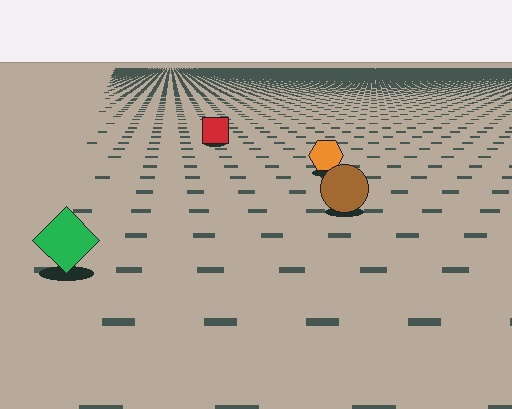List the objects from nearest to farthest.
From nearest to farthest: the green diamond, the brown circle, the orange hexagon, the red square.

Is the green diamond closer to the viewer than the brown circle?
Yes. The green diamond is closer — you can tell from the texture gradient: the ground texture is coarser near it.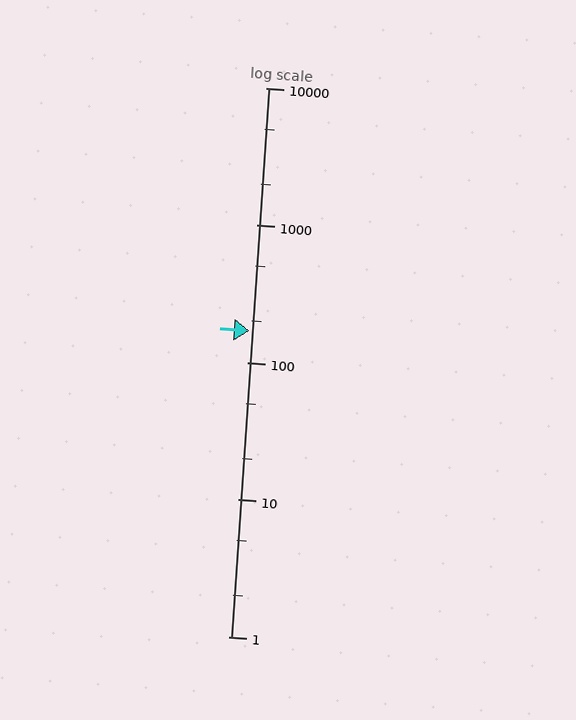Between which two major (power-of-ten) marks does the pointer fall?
The pointer is between 100 and 1000.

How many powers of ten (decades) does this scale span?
The scale spans 4 decades, from 1 to 10000.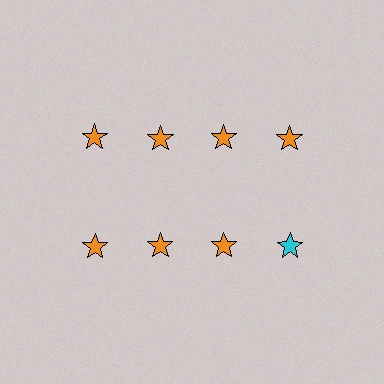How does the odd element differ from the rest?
It has a different color: cyan instead of orange.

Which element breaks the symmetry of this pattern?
The cyan star in the second row, second from right column breaks the symmetry. All other shapes are orange stars.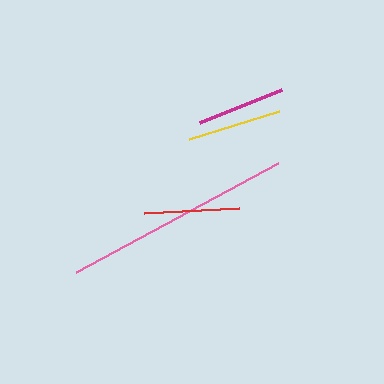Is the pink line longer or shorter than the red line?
The pink line is longer than the red line.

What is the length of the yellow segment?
The yellow segment is approximately 93 pixels long.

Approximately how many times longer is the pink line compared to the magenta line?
The pink line is approximately 2.6 times the length of the magenta line.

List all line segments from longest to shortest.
From longest to shortest: pink, red, yellow, magenta.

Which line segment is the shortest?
The magenta line is the shortest at approximately 88 pixels.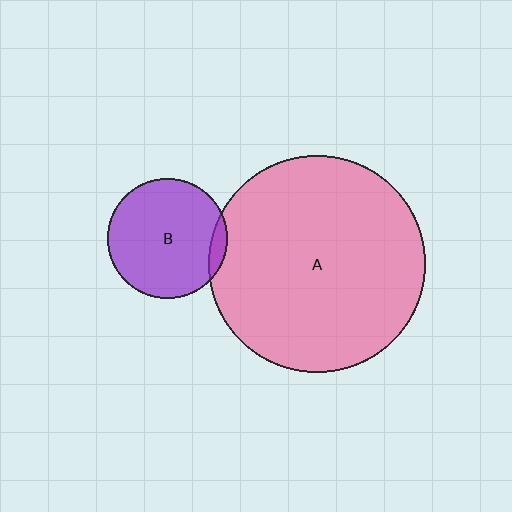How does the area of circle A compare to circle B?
Approximately 3.2 times.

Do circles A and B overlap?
Yes.